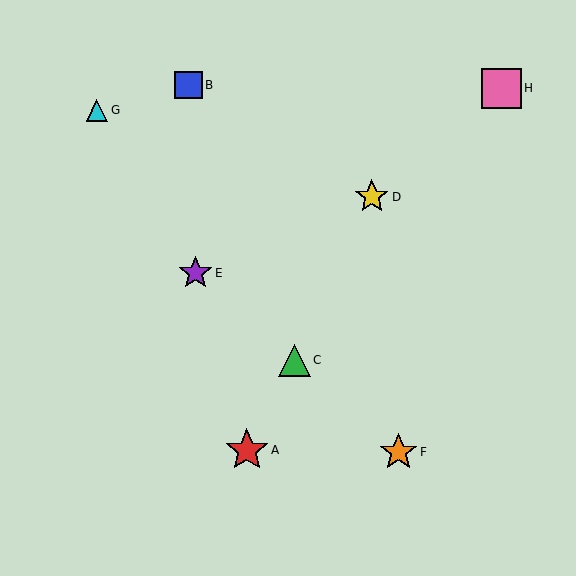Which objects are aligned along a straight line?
Objects C, E, F are aligned along a straight line.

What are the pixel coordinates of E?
Object E is at (195, 273).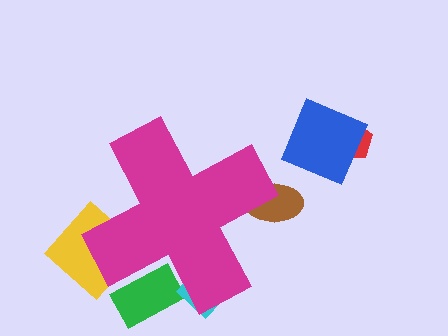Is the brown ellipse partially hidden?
Yes, the brown ellipse is partially hidden behind the magenta cross.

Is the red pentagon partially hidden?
No, the red pentagon is fully visible.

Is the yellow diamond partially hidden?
Yes, the yellow diamond is partially hidden behind the magenta cross.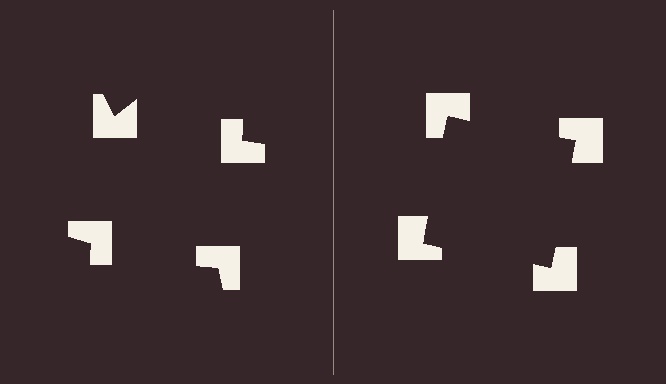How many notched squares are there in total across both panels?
8 — 4 on each side.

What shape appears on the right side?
An illusory square.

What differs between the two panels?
The notched squares are positioned identically on both sides; only the wedge orientations differ. On the right they align to a square; on the left they are misaligned.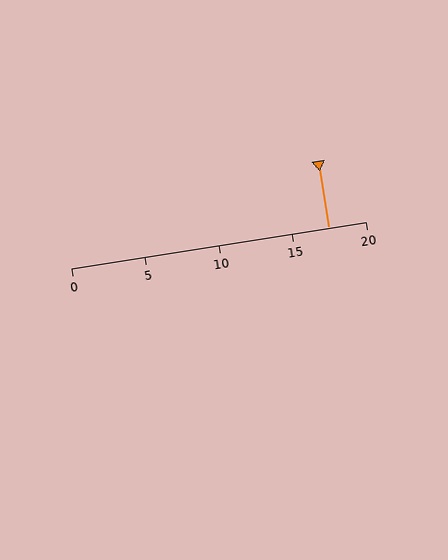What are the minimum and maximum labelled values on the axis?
The axis runs from 0 to 20.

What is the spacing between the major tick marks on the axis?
The major ticks are spaced 5 apart.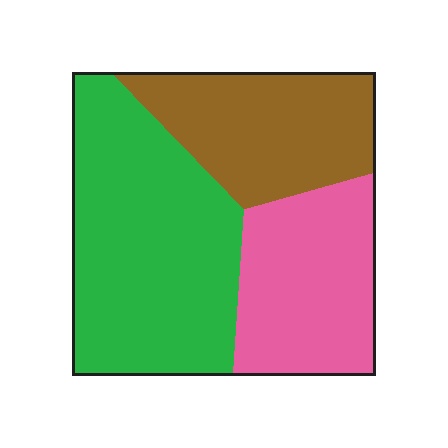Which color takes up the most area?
Green, at roughly 45%.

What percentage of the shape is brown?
Brown takes up about one quarter (1/4) of the shape.